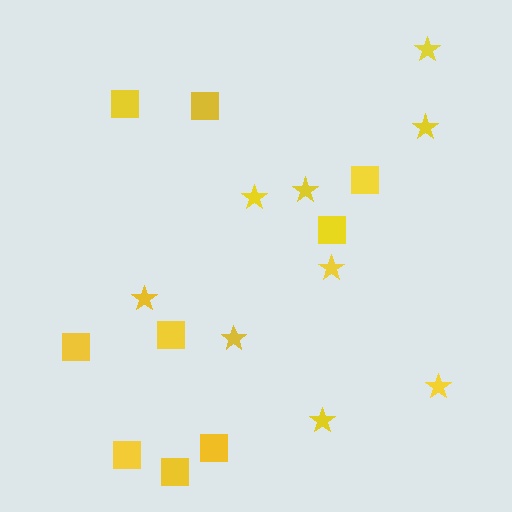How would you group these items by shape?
There are 2 groups: one group of squares (9) and one group of stars (9).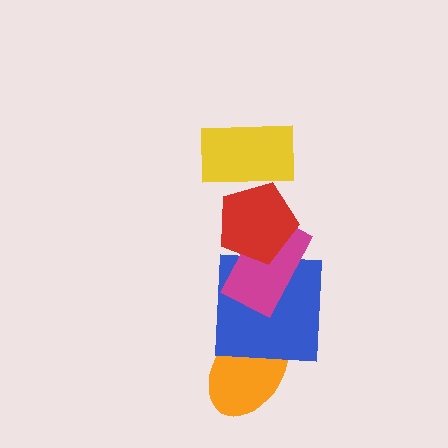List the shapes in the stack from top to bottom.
From top to bottom: the yellow rectangle, the red pentagon, the magenta rectangle, the blue square, the orange ellipse.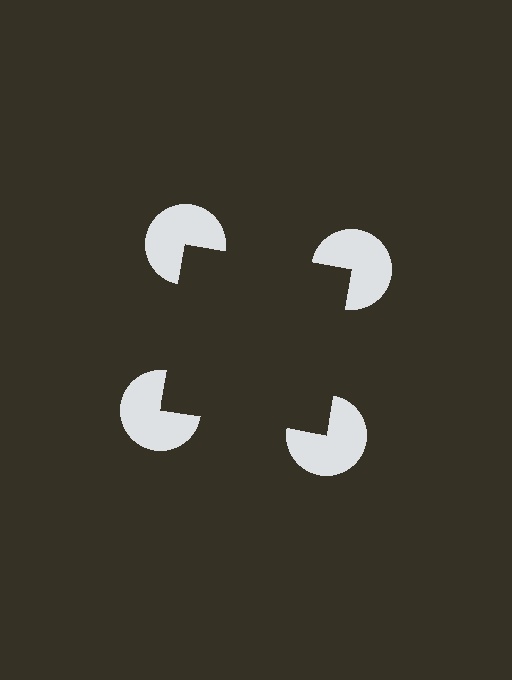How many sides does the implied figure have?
4 sides.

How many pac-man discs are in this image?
There are 4 — one at each vertex of the illusory square.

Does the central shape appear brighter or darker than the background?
It typically appears slightly darker than the background, even though no actual brightness change is drawn.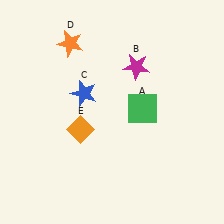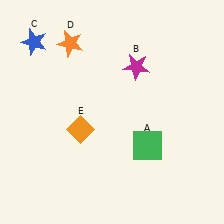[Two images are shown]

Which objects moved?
The objects that moved are: the green square (A), the blue star (C).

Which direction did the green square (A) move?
The green square (A) moved down.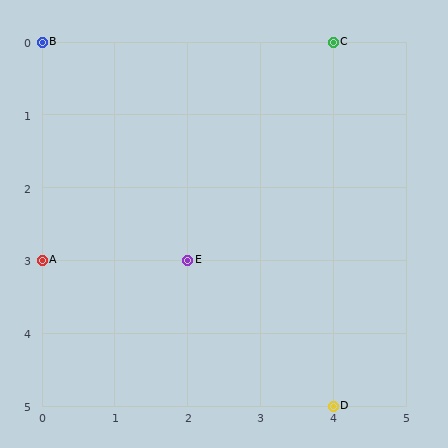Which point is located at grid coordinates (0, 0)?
Point B is at (0, 0).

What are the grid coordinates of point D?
Point D is at grid coordinates (4, 5).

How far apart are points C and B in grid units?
Points C and B are 4 columns apart.